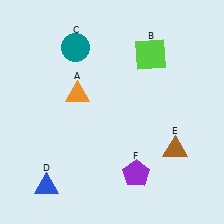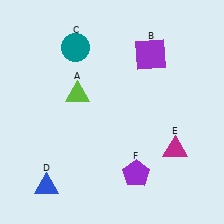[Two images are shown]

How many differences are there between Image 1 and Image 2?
There are 3 differences between the two images.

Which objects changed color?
A changed from orange to lime. B changed from lime to purple. E changed from brown to magenta.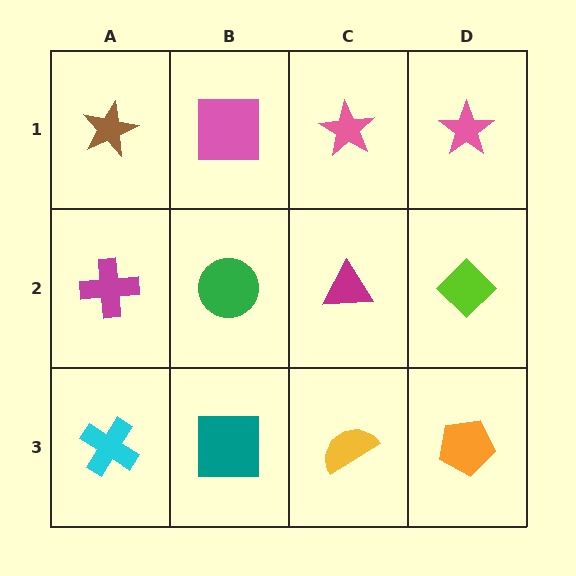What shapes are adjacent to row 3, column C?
A magenta triangle (row 2, column C), a teal square (row 3, column B), an orange pentagon (row 3, column D).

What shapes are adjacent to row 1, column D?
A lime diamond (row 2, column D), a pink star (row 1, column C).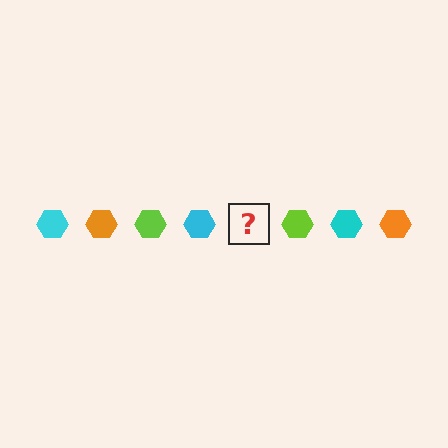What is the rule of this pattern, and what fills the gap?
The rule is that the pattern cycles through cyan, orange, lime hexagons. The gap should be filled with an orange hexagon.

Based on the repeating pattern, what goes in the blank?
The blank should be an orange hexagon.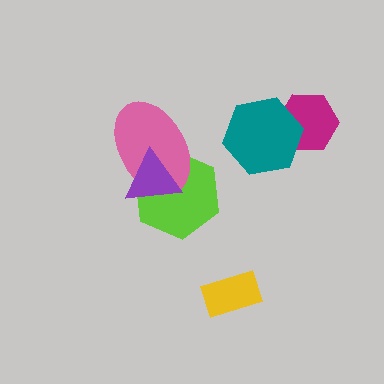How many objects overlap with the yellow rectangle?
0 objects overlap with the yellow rectangle.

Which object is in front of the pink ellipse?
The purple triangle is in front of the pink ellipse.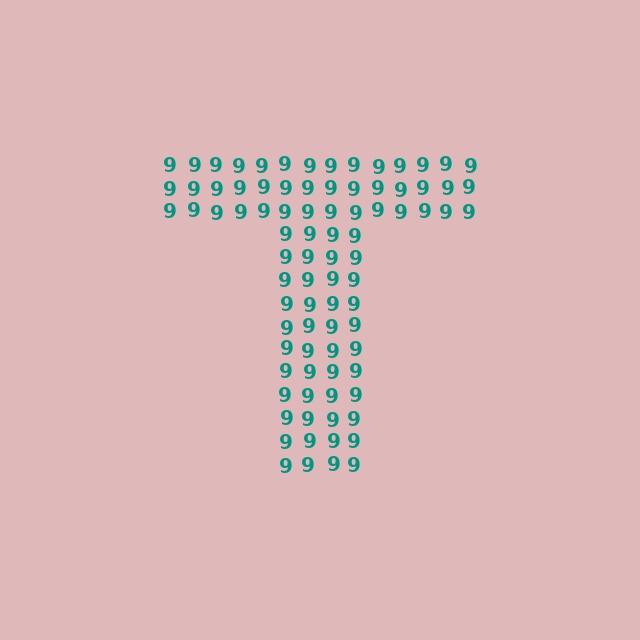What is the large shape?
The large shape is the letter T.